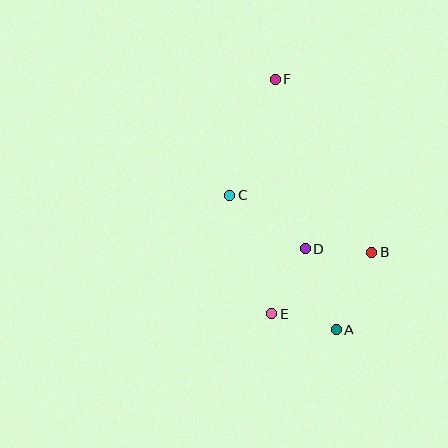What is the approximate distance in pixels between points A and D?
The distance between A and D is approximately 87 pixels.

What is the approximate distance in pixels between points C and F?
The distance between C and F is approximately 125 pixels.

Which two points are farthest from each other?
Points A and F are farthest from each other.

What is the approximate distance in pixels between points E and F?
The distance between E and F is approximately 234 pixels.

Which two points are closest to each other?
Points A and E are closest to each other.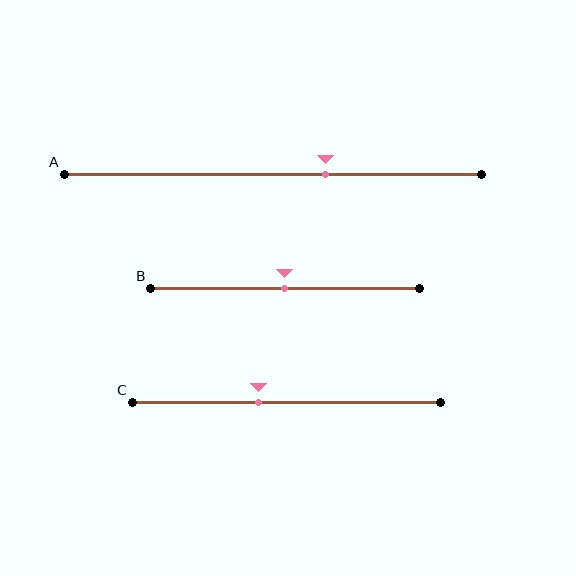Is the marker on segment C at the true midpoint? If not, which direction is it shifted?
No, the marker on segment C is shifted to the left by about 9% of the segment length.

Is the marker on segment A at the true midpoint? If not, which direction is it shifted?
No, the marker on segment A is shifted to the right by about 13% of the segment length.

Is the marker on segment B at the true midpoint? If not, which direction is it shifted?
Yes, the marker on segment B is at the true midpoint.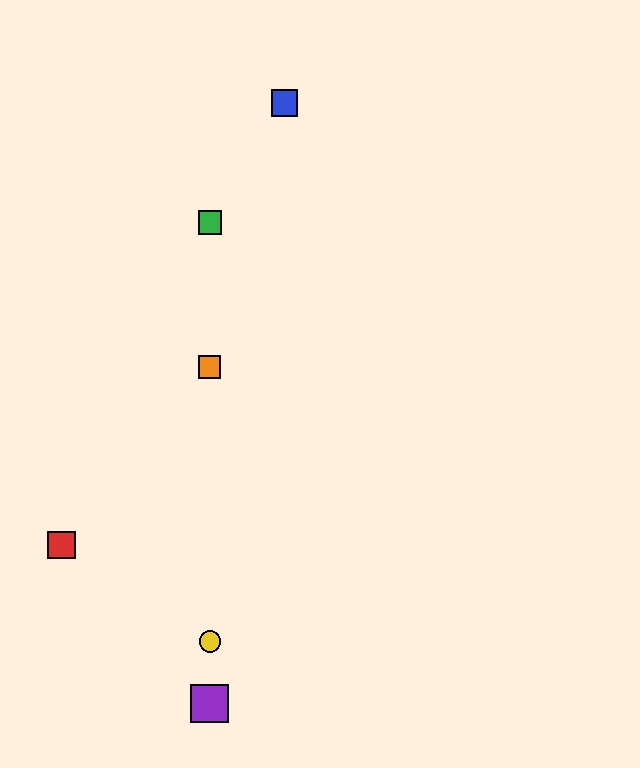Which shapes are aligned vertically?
The green square, the yellow circle, the purple square, the orange square are aligned vertically.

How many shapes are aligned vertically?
4 shapes (the green square, the yellow circle, the purple square, the orange square) are aligned vertically.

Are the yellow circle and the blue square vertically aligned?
No, the yellow circle is at x≈210 and the blue square is at x≈285.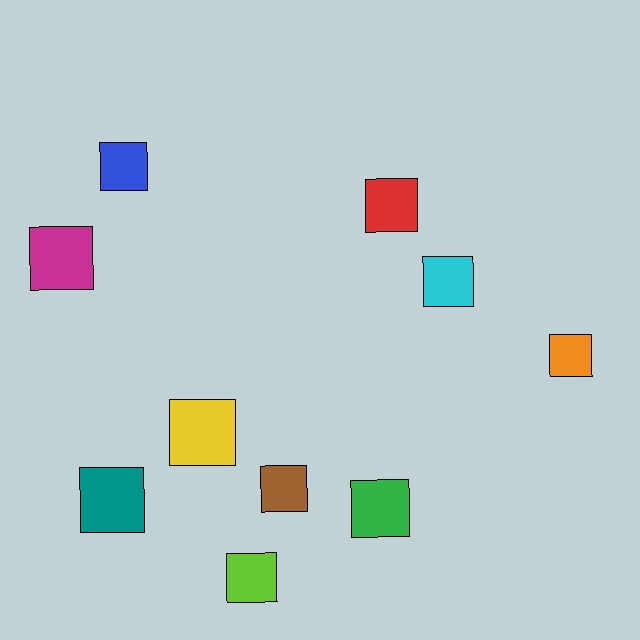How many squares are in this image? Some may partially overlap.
There are 10 squares.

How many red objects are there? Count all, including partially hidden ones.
There is 1 red object.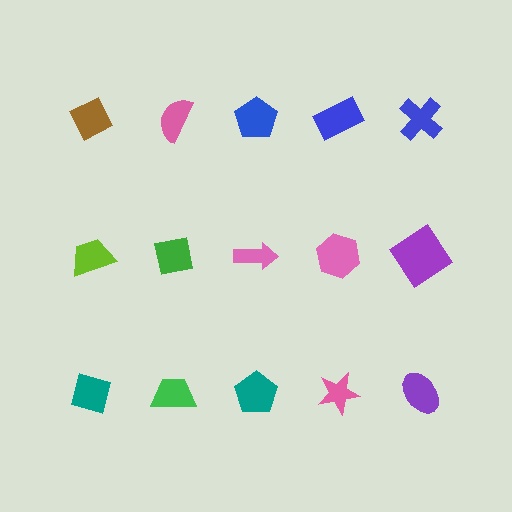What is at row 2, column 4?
A pink hexagon.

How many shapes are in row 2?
5 shapes.